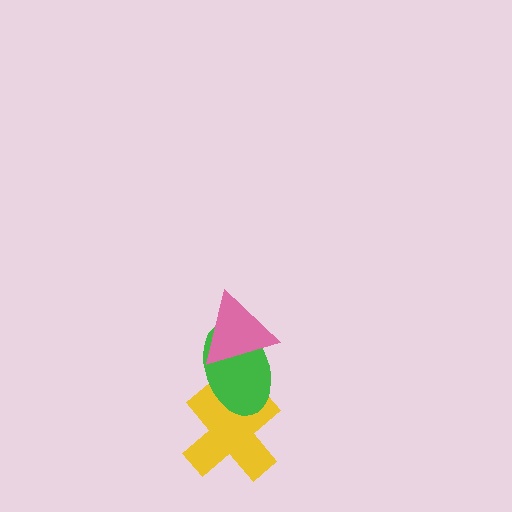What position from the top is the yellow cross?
The yellow cross is 3rd from the top.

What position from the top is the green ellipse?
The green ellipse is 2nd from the top.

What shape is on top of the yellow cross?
The green ellipse is on top of the yellow cross.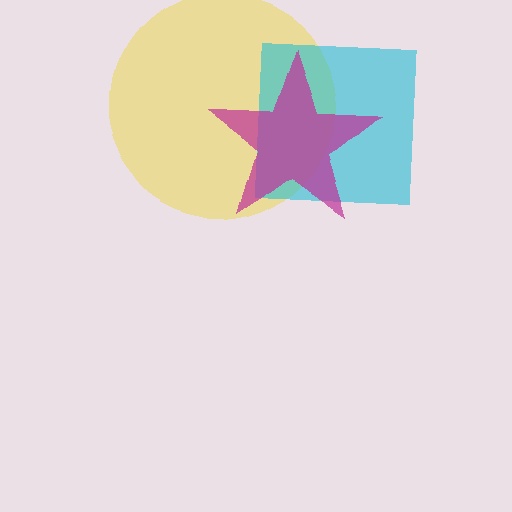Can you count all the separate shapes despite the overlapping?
Yes, there are 3 separate shapes.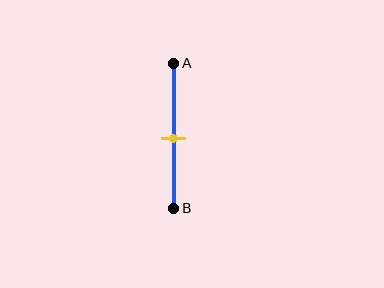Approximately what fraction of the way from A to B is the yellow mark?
The yellow mark is approximately 50% of the way from A to B.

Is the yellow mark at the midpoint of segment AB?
Yes, the mark is approximately at the midpoint.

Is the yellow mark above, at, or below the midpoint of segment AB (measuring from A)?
The yellow mark is approximately at the midpoint of segment AB.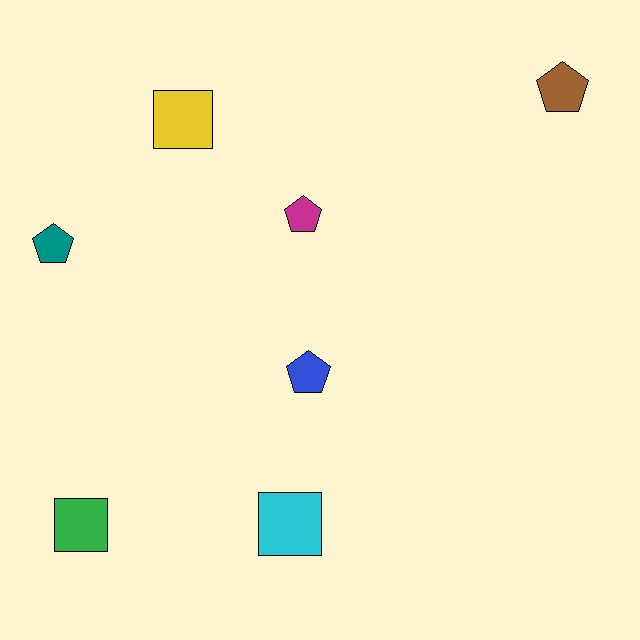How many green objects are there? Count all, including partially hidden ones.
There is 1 green object.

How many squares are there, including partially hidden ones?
There are 3 squares.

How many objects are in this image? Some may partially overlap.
There are 7 objects.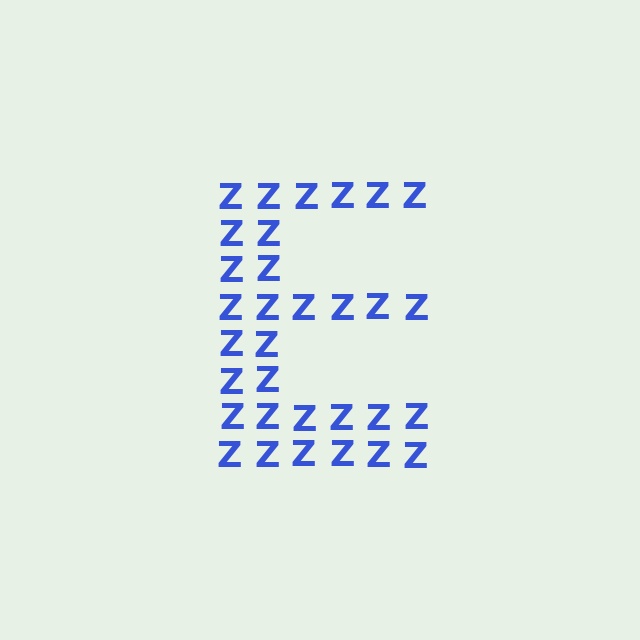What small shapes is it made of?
It is made of small letter Z's.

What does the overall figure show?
The overall figure shows the letter E.